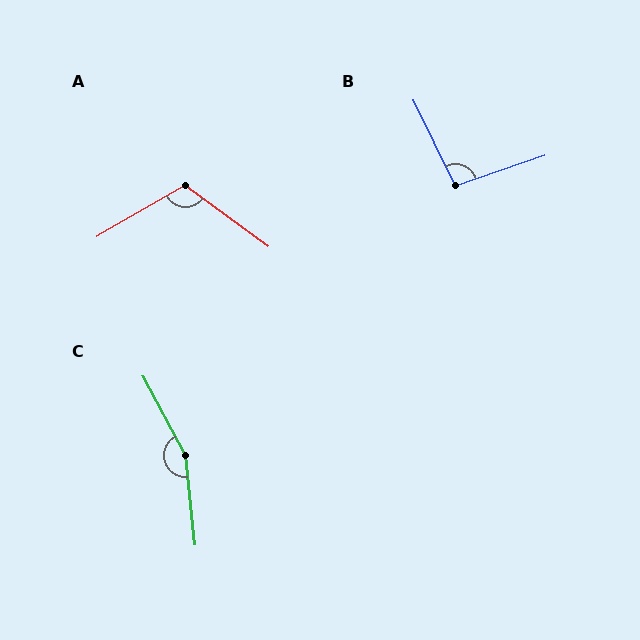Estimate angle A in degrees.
Approximately 113 degrees.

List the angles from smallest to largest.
B (97°), A (113°), C (158°).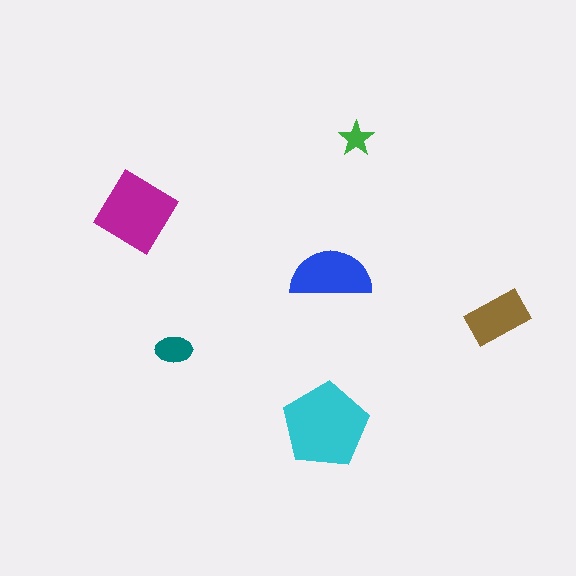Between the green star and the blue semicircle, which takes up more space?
The blue semicircle.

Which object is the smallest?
The green star.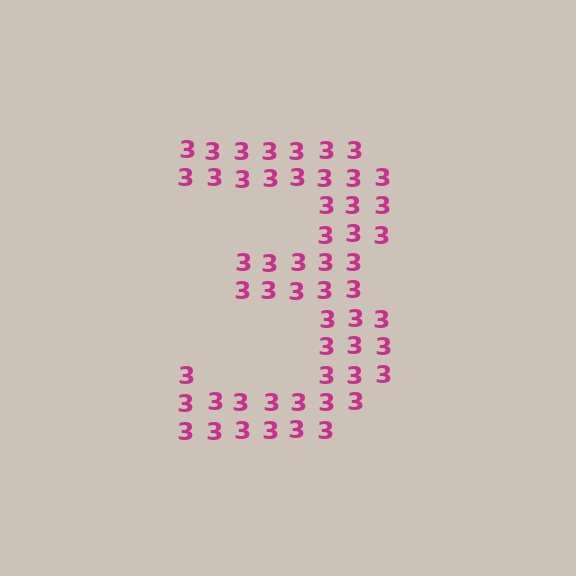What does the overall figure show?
The overall figure shows the digit 3.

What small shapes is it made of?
It is made of small digit 3's.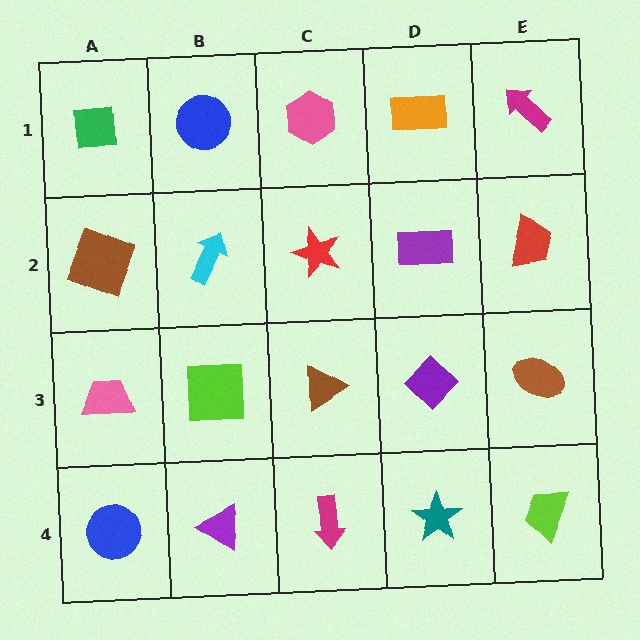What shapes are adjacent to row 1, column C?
A red star (row 2, column C), a blue circle (row 1, column B), an orange rectangle (row 1, column D).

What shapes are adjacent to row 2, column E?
A magenta arrow (row 1, column E), a brown ellipse (row 3, column E), a purple rectangle (row 2, column D).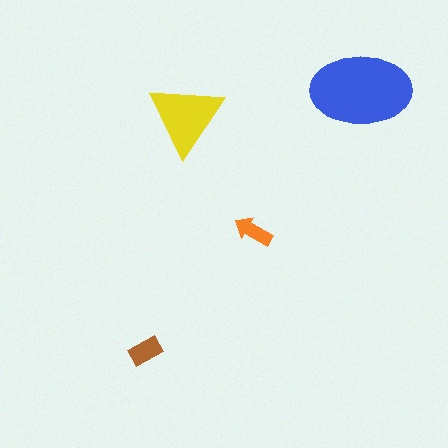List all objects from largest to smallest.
The blue ellipse, the yellow triangle, the brown rectangle, the orange arrow.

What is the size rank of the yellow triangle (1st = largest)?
2nd.